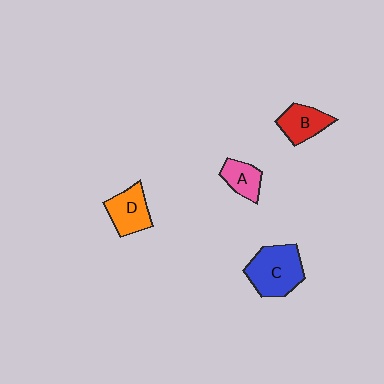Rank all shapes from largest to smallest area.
From largest to smallest: C (blue), D (orange), B (red), A (pink).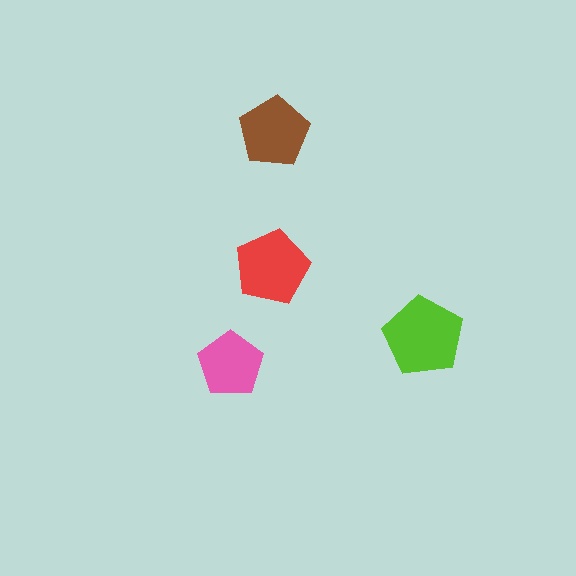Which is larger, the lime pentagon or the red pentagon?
The lime one.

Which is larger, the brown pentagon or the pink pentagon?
The brown one.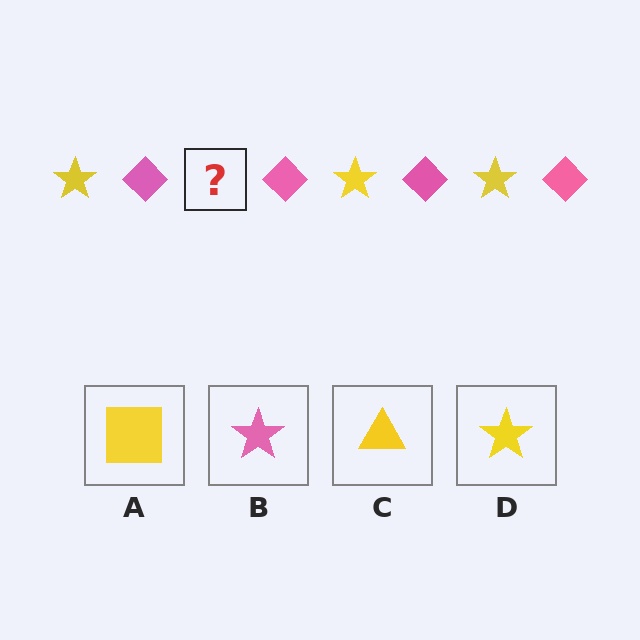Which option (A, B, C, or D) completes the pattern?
D.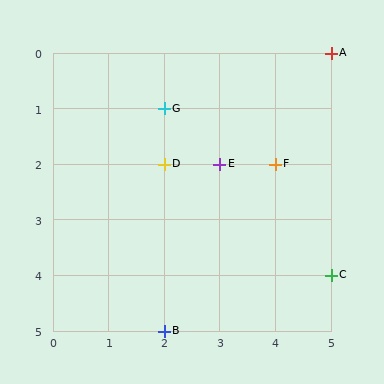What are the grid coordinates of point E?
Point E is at grid coordinates (3, 2).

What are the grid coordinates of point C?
Point C is at grid coordinates (5, 4).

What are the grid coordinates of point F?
Point F is at grid coordinates (4, 2).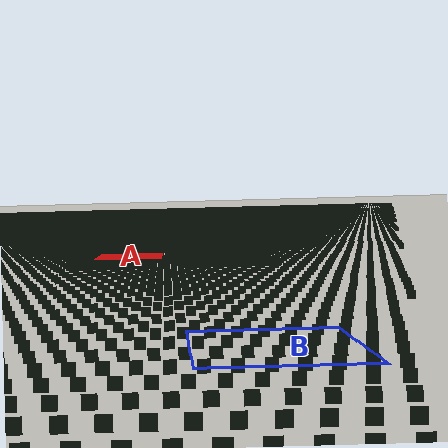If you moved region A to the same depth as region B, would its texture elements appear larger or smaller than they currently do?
They would appear larger. At a closer depth, the same texture elements are projected at a bigger on-screen size.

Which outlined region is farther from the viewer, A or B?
Region A is farther from the viewer — the texture elements inside it appear smaller and more densely packed.